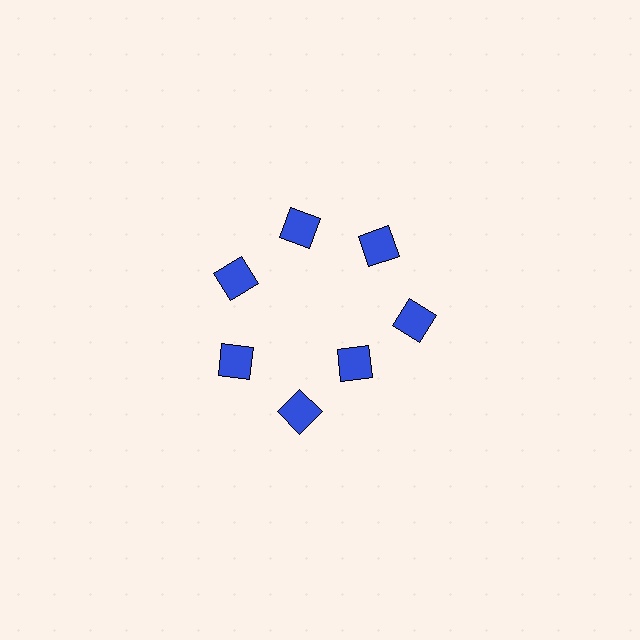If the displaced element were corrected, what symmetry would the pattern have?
It would have 7-fold rotational symmetry — the pattern would map onto itself every 51 degrees.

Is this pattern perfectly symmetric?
No. The 7 blue diamonds are arranged in a ring, but one element near the 5 o'clock position is pulled inward toward the center, breaking the 7-fold rotational symmetry.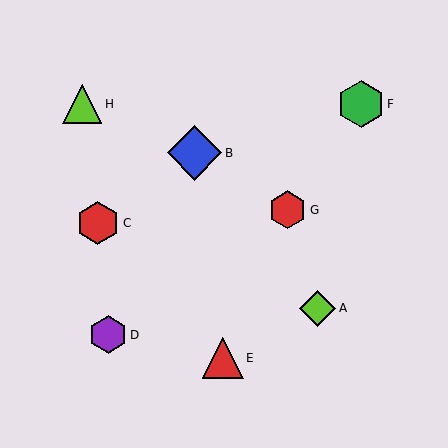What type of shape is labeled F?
Shape F is a green hexagon.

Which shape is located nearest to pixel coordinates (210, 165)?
The blue diamond (labeled B) at (195, 153) is nearest to that location.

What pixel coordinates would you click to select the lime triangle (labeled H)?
Click at (82, 104) to select the lime triangle H.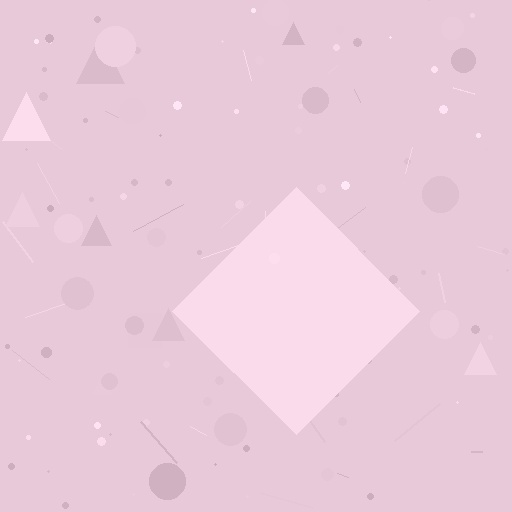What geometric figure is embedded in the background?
A diamond is embedded in the background.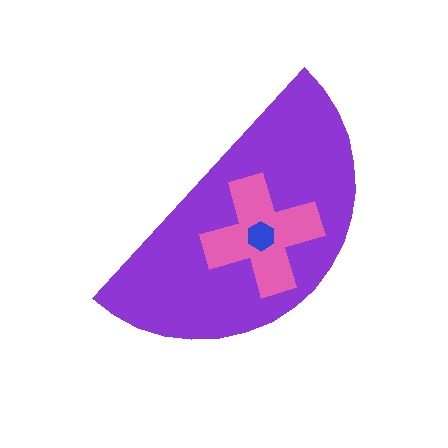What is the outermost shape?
The purple semicircle.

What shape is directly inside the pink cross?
The blue hexagon.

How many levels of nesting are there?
3.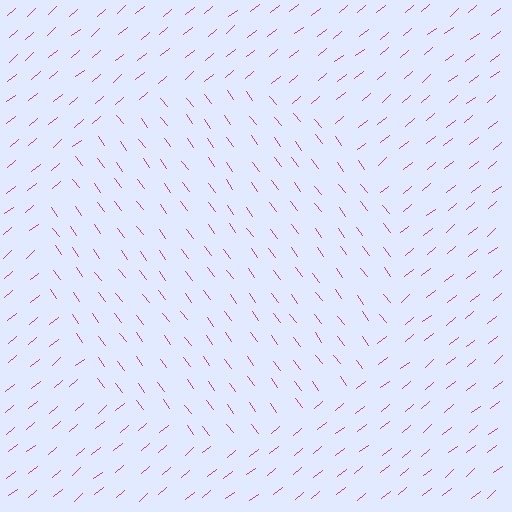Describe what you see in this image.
The image is filled with small magenta line segments. A circle region in the image has lines oriented differently from the surrounding lines, creating a visible texture boundary.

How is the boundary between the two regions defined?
The boundary is defined purely by a change in line orientation (approximately 87 degrees difference). All lines are the same color and thickness.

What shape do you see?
I see a circle.